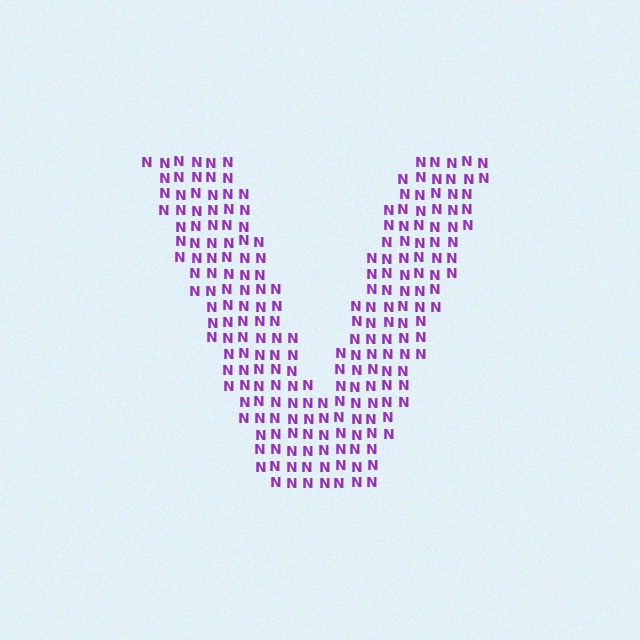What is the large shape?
The large shape is the letter V.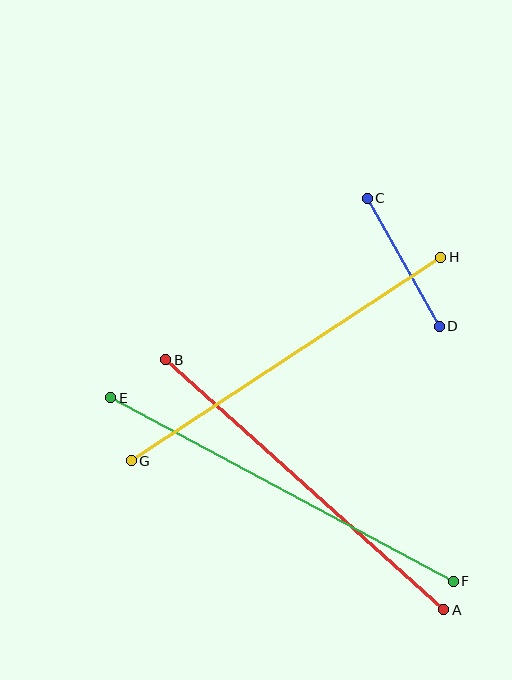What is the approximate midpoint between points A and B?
The midpoint is at approximately (305, 485) pixels.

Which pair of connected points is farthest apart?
Points E and F are farthest apart.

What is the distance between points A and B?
The distance is approximately 374 pixels.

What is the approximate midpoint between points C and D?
The midpoint is at approximately (403, 262) pixels.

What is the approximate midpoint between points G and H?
The midpoint is at approximately (286, 359) pixels.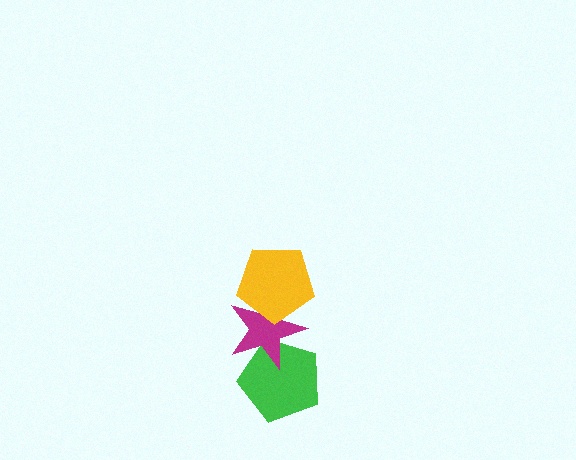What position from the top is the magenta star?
The magenta star is 2nd from the top.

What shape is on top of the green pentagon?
The magenta star is on top of the green pentagon.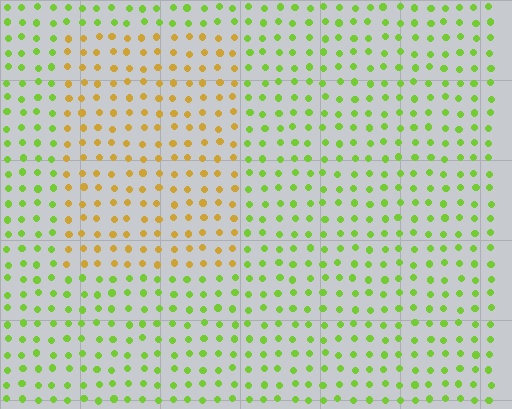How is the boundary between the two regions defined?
The boundary is defined purely by a slight shift in hue (about 51 degrees). Spacing, size, and orientation are identical on both sides.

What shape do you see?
I see a rectangle.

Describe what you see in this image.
The image is filled with small lime elements in a uniform arrangement. A rectangle-shaped region is visible where the elements are tinted to a slightly different hue, forming a subtle color boundary.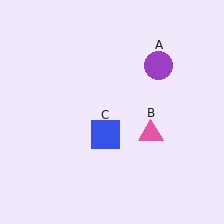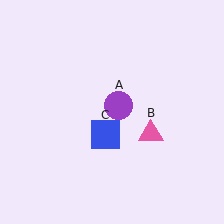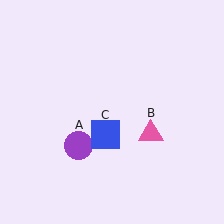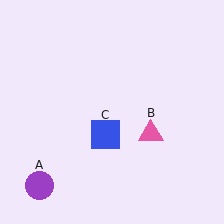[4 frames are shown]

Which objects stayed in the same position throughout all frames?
Pink triangle (object B) and blue square (object C) remained stationary.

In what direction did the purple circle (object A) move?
The purple circle (object A) moved down and to the left.